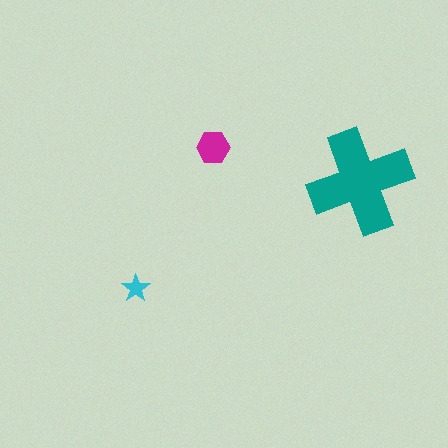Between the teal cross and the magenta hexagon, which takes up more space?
The teal cross.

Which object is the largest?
The teal cross.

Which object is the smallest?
The cyan star.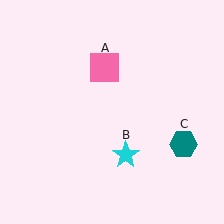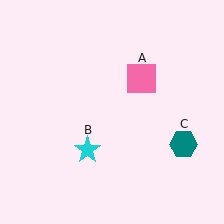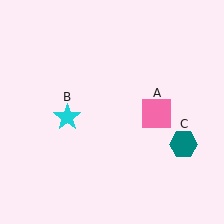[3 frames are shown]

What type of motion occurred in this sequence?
The pink square (object A), cyan star (object B) rotated clockwise around the center of the scene.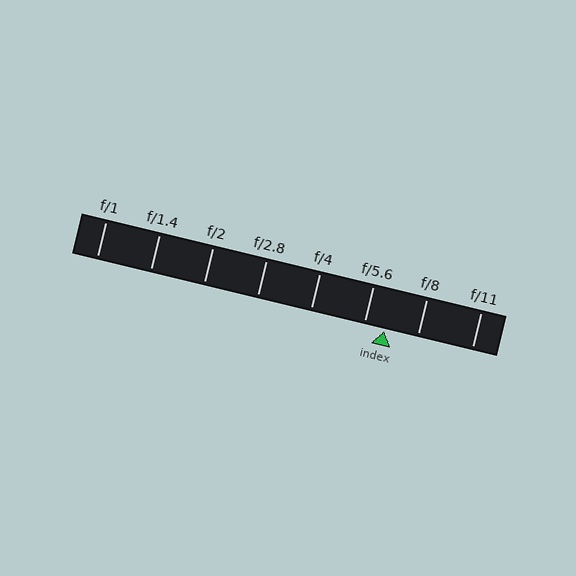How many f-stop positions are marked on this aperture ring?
There are 8 f-stop positions marked.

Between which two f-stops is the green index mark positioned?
The index mark is between f/5.6 and f/8.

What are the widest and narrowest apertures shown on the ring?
The widest aperture shown is f/1 and the narrowest is f/11.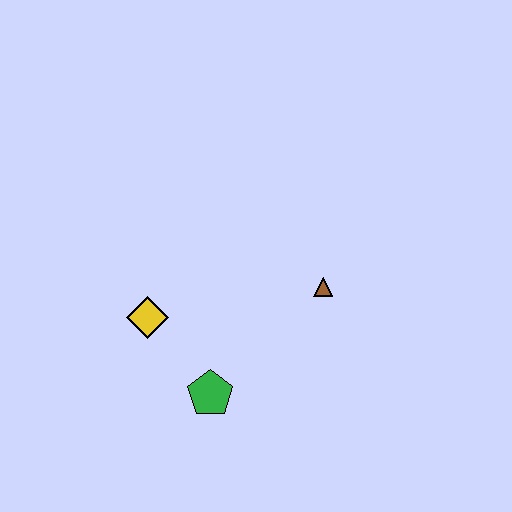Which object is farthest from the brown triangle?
The yellow diamond is farthest from the brown triangle.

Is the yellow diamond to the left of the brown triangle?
Yes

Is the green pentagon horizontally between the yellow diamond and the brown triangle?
Yes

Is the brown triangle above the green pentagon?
Yes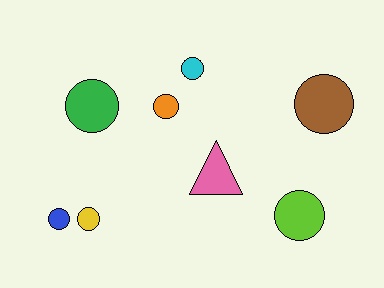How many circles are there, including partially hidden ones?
There are 7 circles.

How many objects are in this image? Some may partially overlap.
There are 8 objects.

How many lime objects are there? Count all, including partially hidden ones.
There is 1 lime object.